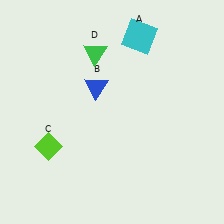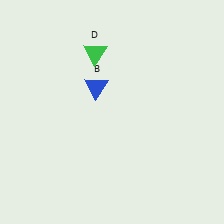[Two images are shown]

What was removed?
The cyan square (A), the lime diamond (C) were removed in Image 2.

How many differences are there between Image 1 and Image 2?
There are 2 differences between the two images.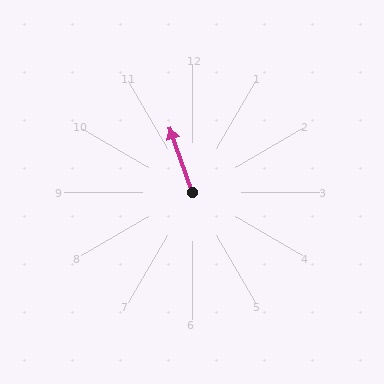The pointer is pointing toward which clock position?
Roughly 11 o'clock.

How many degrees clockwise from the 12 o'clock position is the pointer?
Approximately 341 degrees.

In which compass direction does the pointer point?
North.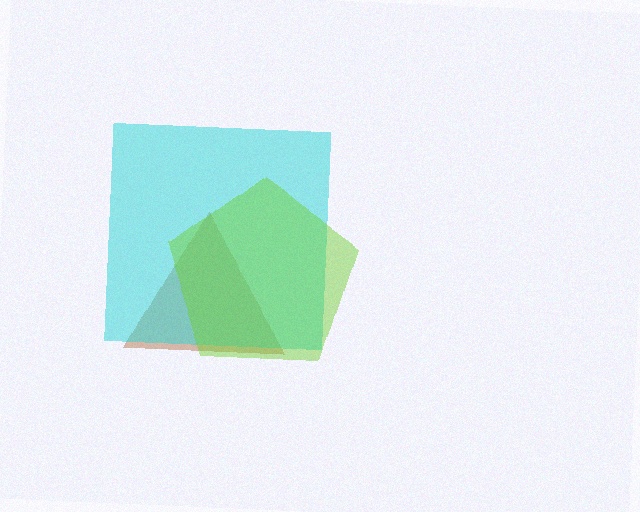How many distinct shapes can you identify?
There are 3 distinct shapes: a brown triangle, a cyan square, a lime pentagon.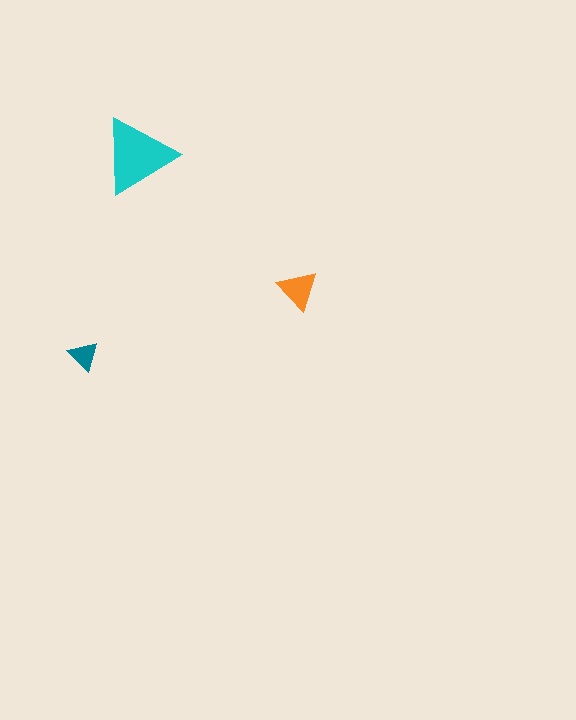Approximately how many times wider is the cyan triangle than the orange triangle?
About 2 times wider.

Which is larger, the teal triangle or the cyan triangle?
The cyan one.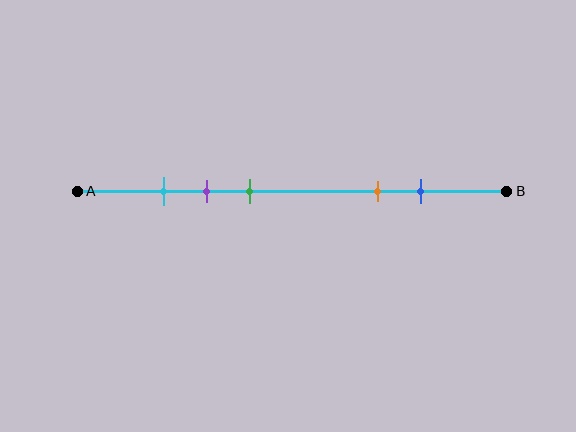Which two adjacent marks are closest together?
The cyan and purple marks are the closest adjacent pair.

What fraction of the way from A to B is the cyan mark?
The cyan mark is approximately 20% (0.2) of the way from A to B.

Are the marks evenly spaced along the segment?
No, the marks are not evenly spaced.